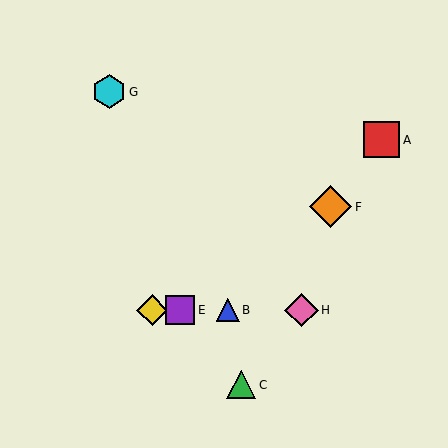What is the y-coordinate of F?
Object F is at y≈207.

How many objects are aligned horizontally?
4 objects (B, D, E, H) are aligned horizontally.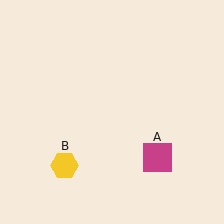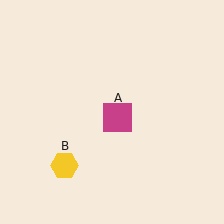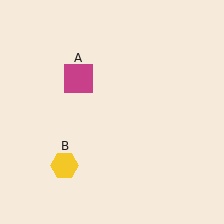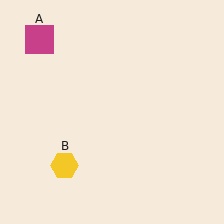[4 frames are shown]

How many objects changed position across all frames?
1 object changed position: magenta square (object A).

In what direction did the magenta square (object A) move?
The magenta square (object A) moved up and to the left.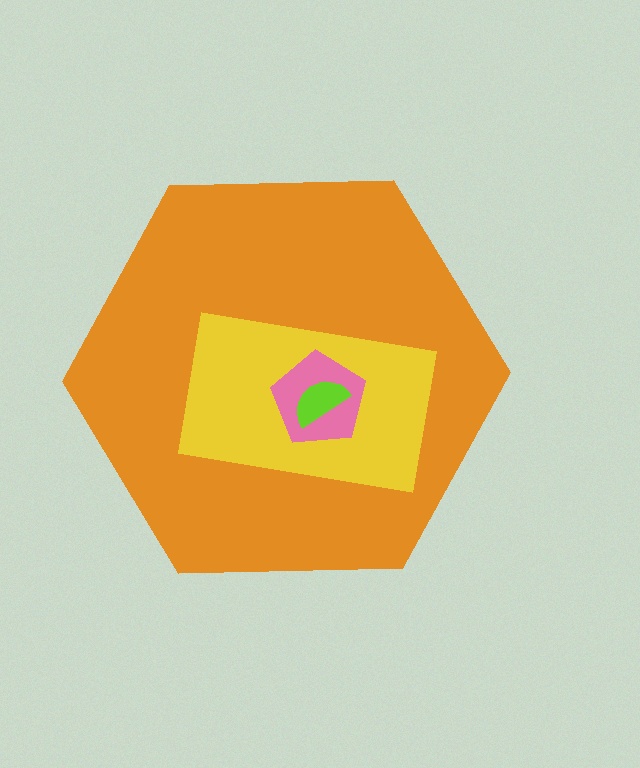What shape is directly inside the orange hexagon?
The yellow rectangle.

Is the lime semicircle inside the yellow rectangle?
Yes.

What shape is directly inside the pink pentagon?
The lime semicircle.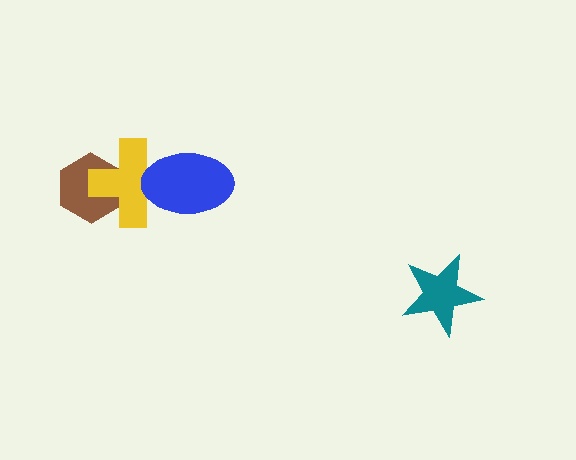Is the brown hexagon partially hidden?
Yes, it is partially covered by another shape.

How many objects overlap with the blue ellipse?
1 object overlaps with the blue ellipse.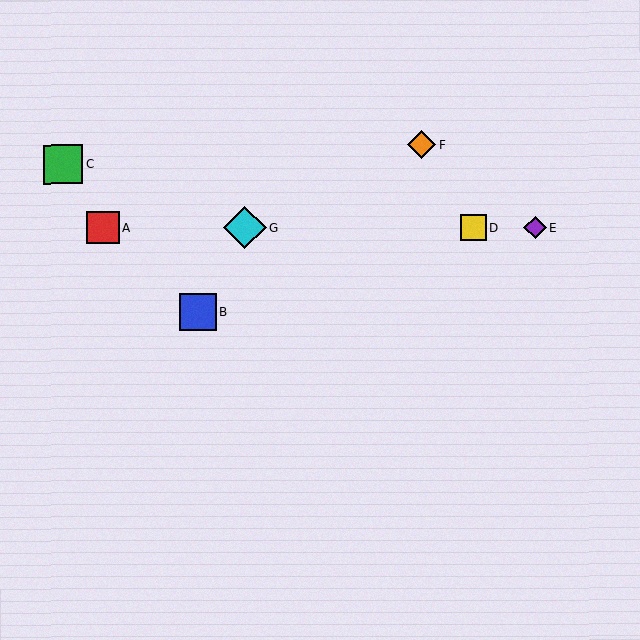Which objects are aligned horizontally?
Objects A, D, E, G are aligned horizontally.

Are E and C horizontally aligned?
No, E is at y≈227 and C is at y≈165.